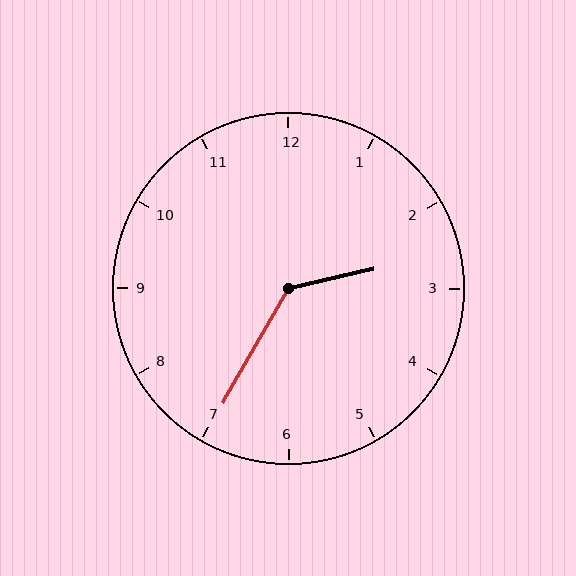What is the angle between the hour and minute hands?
Approximately 132 degrees.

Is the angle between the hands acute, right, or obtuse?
It is obtuse.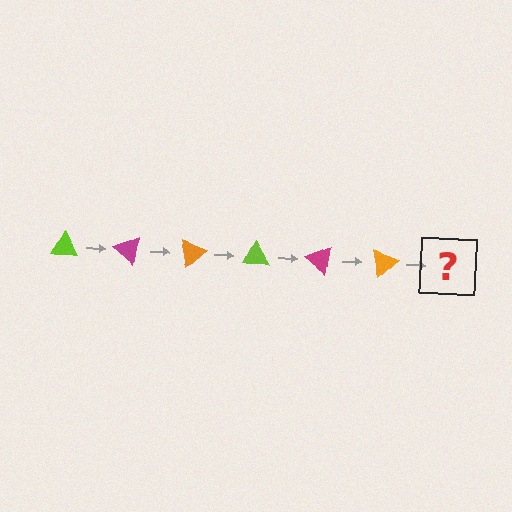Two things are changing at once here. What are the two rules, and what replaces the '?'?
The two rules are that it rotates 40 degrees each step and the color cycles through lime, magenta, and orange. The '?' should be a lime triangle, rotated 240 degrees from the start.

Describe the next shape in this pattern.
It should be a lime triangle, rotated 240 degrees from the start.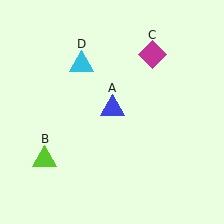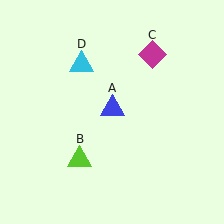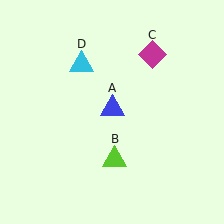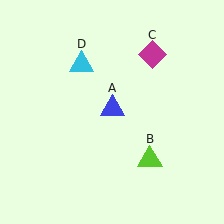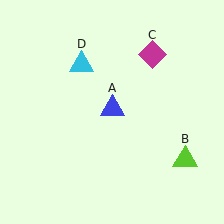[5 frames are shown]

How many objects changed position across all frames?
1 object changed position: lime triangle (object B).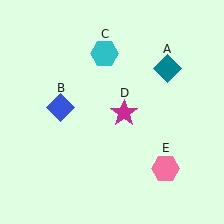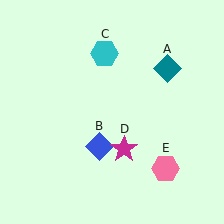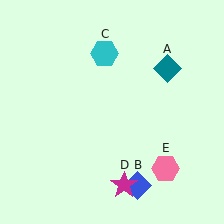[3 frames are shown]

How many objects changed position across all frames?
2 objects changed position: blue diamond (object B), magenta star (object D).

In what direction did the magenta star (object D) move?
The magenta star (object D) moved down.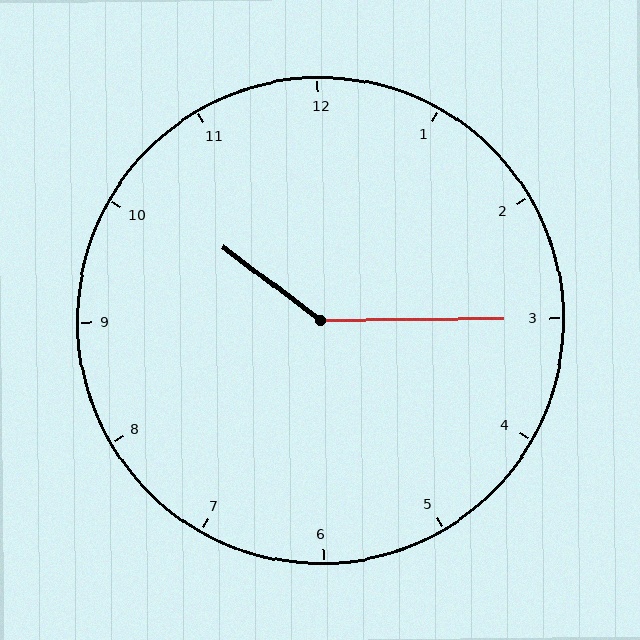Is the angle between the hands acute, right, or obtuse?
It is obtuse.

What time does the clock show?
10:15.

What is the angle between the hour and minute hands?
Approximately 142 degrees.